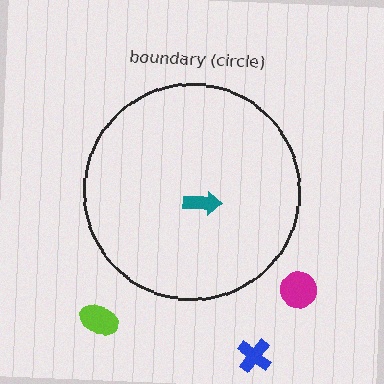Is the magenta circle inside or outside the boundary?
Outside.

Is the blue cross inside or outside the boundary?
Outside.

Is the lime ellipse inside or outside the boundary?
Outside.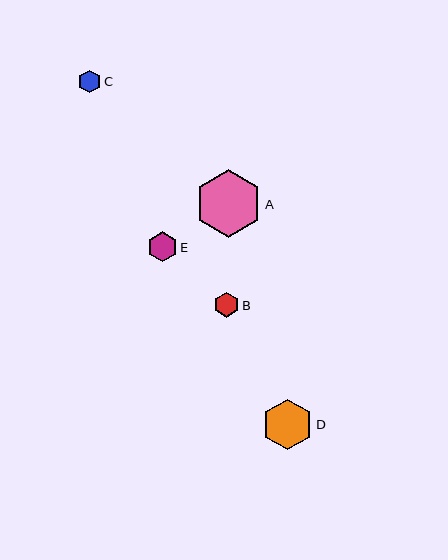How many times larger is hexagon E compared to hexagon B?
Hexagon E is approximately 1.2 times the size of hexagon B.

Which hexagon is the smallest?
Hexagon C is the smallest with a size of approximately 23 pixels.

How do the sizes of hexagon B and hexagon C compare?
Hexagon B and hexagon C are approximately the same size.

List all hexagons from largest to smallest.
From largest to smallest: A, D, E, B, C.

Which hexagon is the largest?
Hexagon A is the largest with a size of approximately 67 pixels.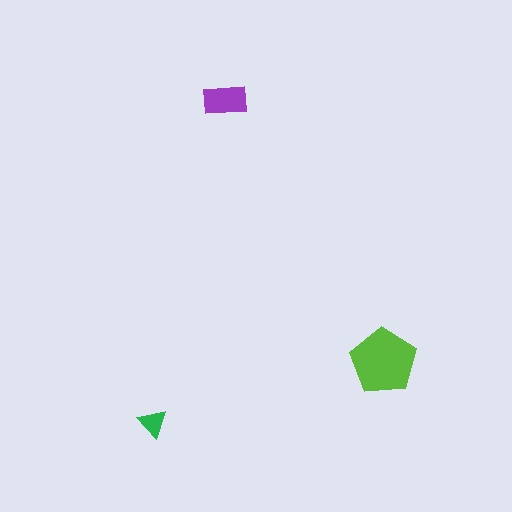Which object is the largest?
The lime pentagon.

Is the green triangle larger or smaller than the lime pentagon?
Smaller.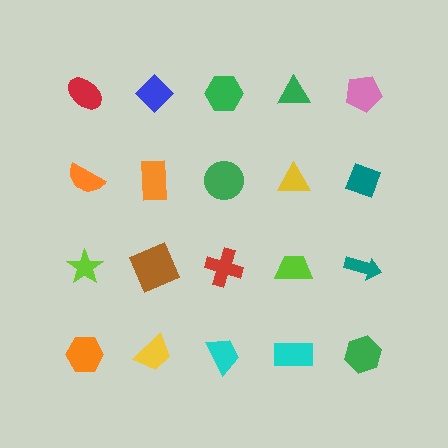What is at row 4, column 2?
A yellow trapezoid.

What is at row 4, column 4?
A cyan rectangle.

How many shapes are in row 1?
5 shapes.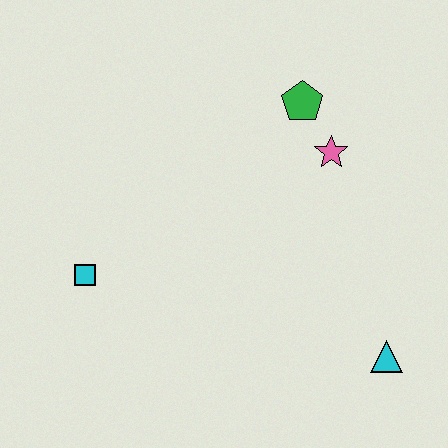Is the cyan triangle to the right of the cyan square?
Yes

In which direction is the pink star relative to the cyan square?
The pink star is to the right of the cyan square.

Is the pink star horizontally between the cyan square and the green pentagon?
No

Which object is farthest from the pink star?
The cyan square is farthest from the pink star.